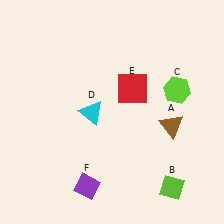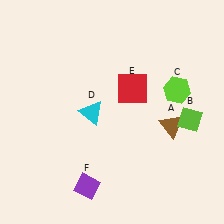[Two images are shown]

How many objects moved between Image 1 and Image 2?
1 object moved between the two images.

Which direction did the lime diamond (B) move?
The lime diamond (B) moved up.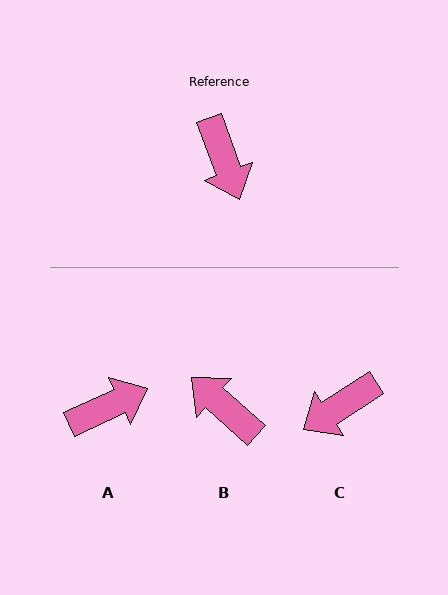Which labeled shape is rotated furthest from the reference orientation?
B, about 152 degrees away.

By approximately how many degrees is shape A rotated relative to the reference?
Approximately 94 degrees counter-clockwise.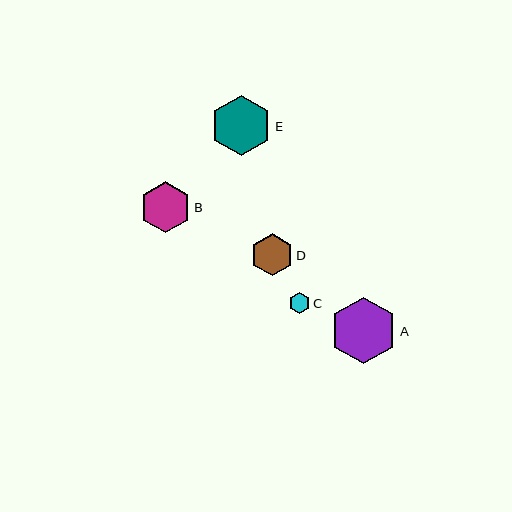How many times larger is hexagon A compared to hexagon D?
Hexagon A is approximately 1.6 times the size of hexagon D.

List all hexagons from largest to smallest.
From largest to smallest: A, E, B, D, C.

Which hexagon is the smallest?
Hexagon C is the smallest with a size of approximately 20 pixels.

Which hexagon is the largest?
Hexagon A is the largest with a size of approximately 66 pixels.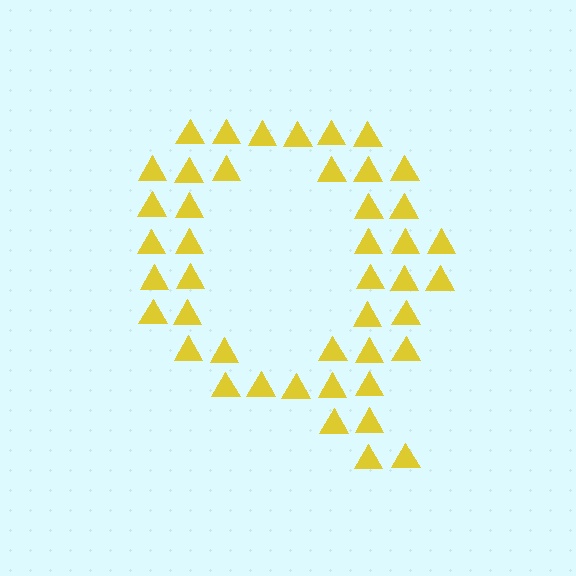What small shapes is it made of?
It is made of small triangles.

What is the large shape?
The large shape is the letter Q.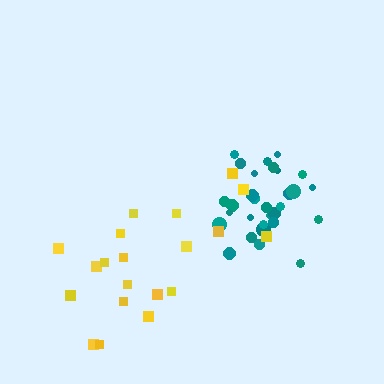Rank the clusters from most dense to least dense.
teal, yellow.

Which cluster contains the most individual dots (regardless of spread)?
Teal (30).